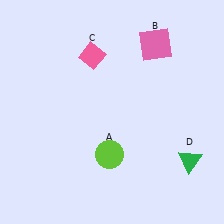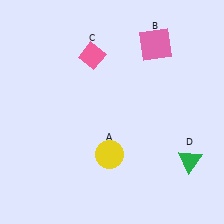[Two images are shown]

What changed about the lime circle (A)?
In Image 1, A is lime. In Image 2, it changed to yellow.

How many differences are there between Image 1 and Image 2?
There is 1 difference between the two images.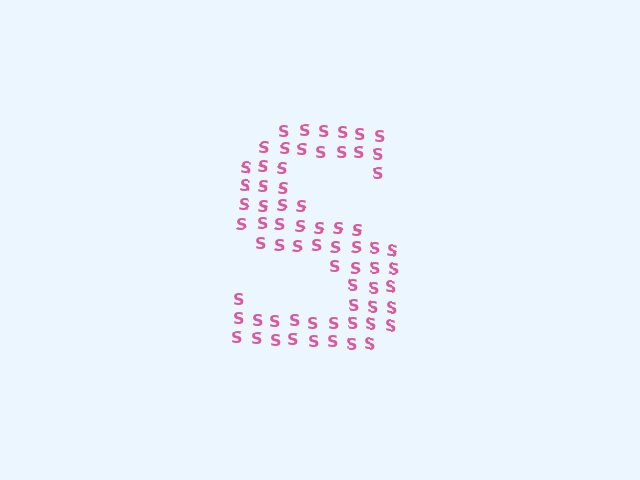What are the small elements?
The small elements are letter S's.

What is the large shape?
The large shape is the letter S.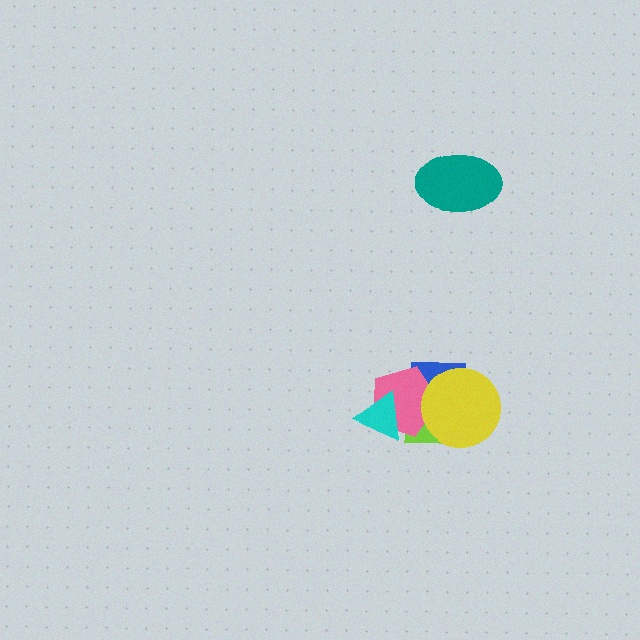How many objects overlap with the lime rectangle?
3 objects overlap with the lime rectangle.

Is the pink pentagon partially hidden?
Yes, it is partially covered by another shape.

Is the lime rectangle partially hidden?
Yes, it is partially covered by another shape.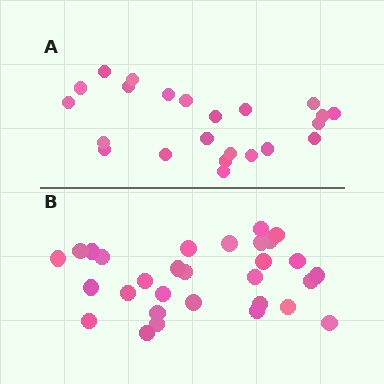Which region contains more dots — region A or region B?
Region B (the bottom region) has more dots.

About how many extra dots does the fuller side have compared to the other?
Region B has roughly 8 or so more dots than region A.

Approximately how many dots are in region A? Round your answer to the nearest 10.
About 20 dots. (The exact count is 23, which rounds to 20.)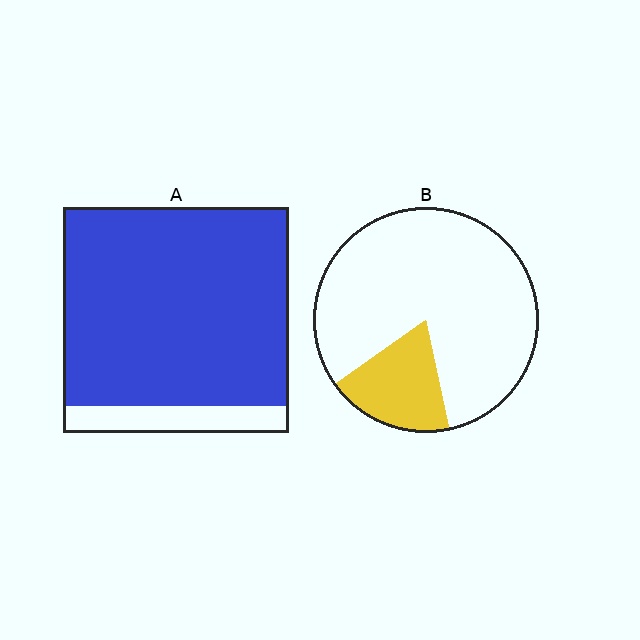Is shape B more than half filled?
No.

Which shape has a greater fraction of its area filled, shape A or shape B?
Shape A.